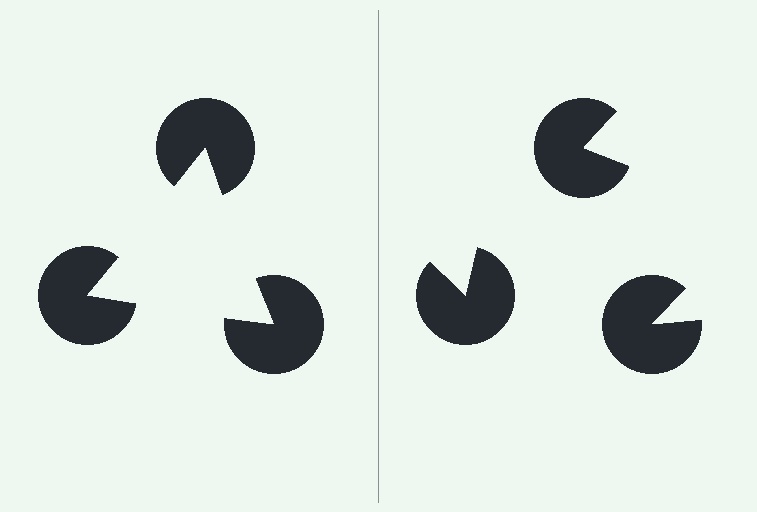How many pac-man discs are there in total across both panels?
6 — 3 on each side.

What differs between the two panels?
The pac-man discs are positioned identically on both sides; only the wedge orientations differ. On the left they align to a triangle; on the right they are misaligned.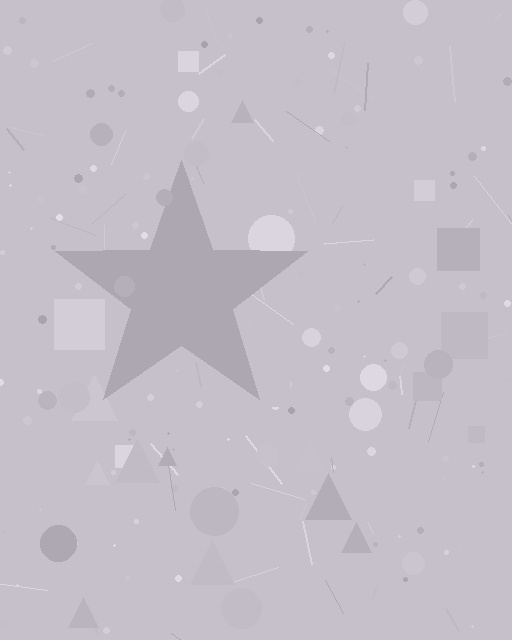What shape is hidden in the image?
A star is hidden in the image.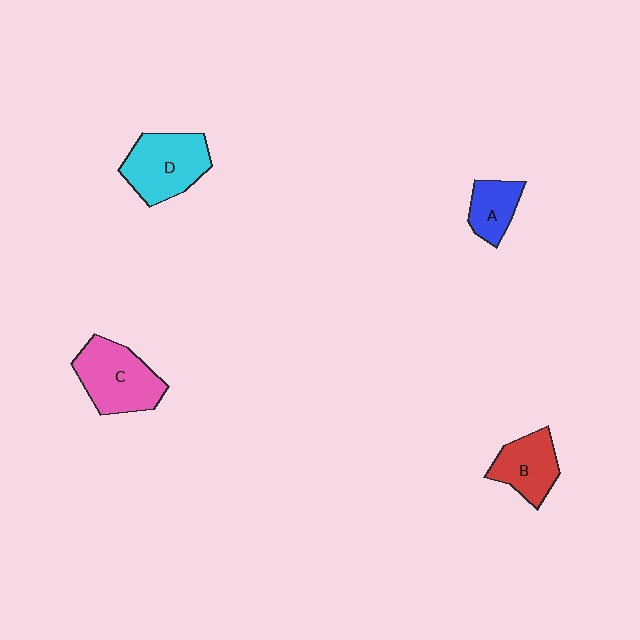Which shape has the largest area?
Shape C (pink).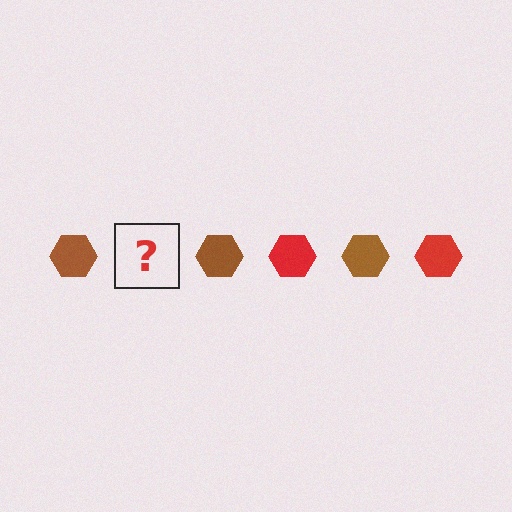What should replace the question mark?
The question mark should be replaced with a red hexagon.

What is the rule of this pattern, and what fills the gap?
The rule is that the pattern cycles through brown, red hexagons. The gap should be filled with a red hexagon.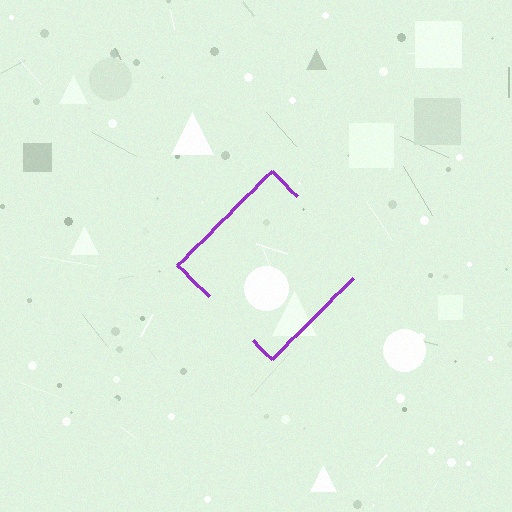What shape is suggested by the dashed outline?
The dashed outline suggests a diamond.